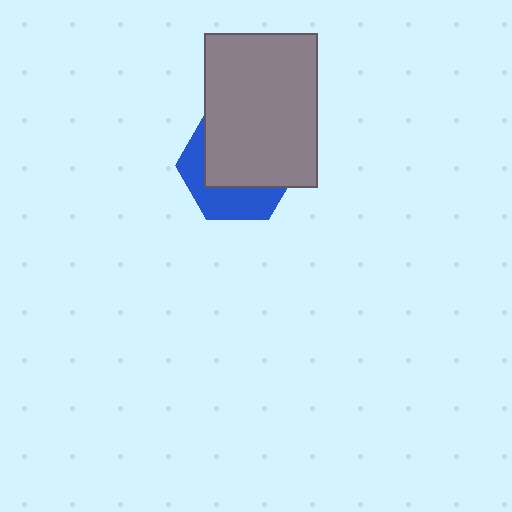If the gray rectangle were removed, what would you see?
You would see the complete blue hexagon.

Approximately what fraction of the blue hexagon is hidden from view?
Roughly 63% of the blue hexagon is hidden behind the gray rectangle.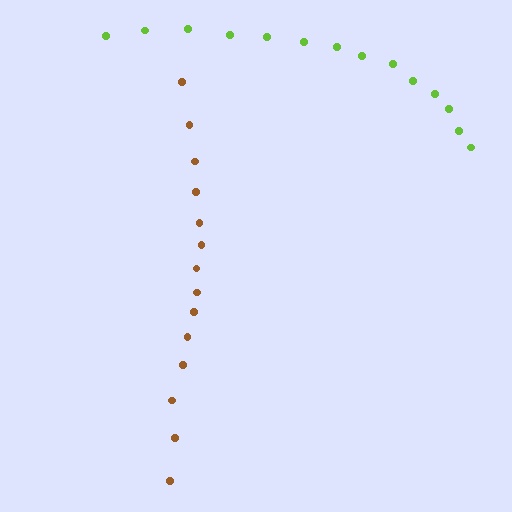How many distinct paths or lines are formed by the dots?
There are 2 distinct paths.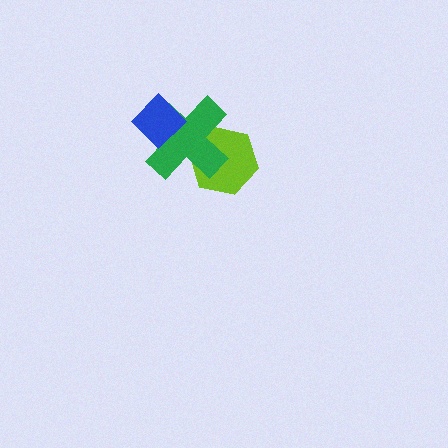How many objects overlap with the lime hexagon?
1 object overlaps with the lime hexagon.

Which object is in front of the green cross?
The blue diamond is in front of the green cross.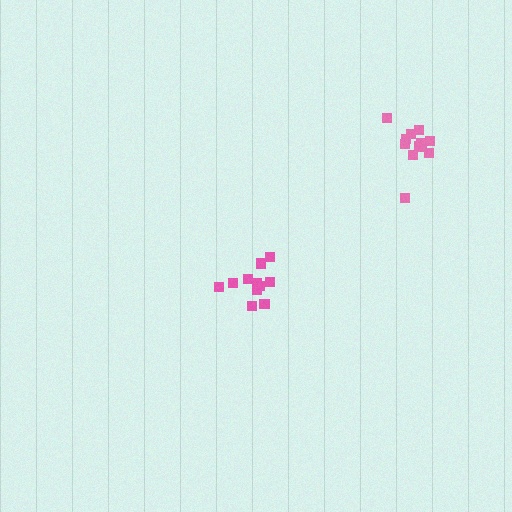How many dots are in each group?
Group 1: 11 dots, Group 2: 11 dots (22 total).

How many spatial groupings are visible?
There are 2 spatial groupings.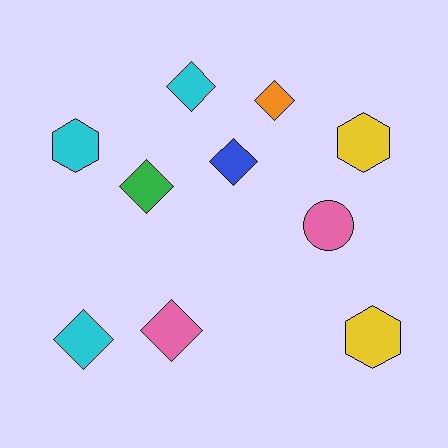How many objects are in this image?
There are 10 objects.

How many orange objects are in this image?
There is 1 orange object.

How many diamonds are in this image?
There are 6 diamonds.